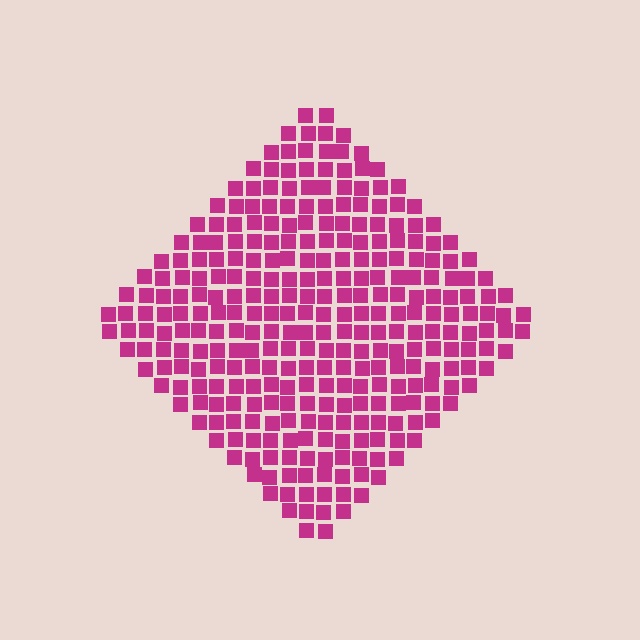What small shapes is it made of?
It is made of small squares.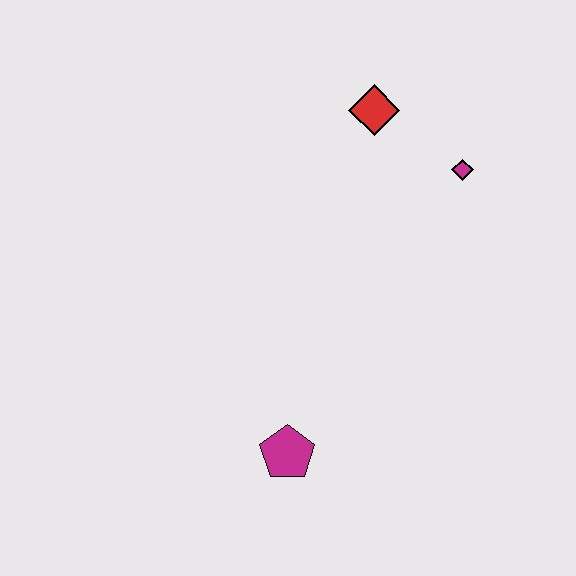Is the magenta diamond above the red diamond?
No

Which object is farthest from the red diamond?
The magenta pentagon is farthest from the red diamond.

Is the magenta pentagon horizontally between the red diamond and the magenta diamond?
No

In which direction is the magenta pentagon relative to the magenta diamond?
The magenta pentagon is below the magenta diamond.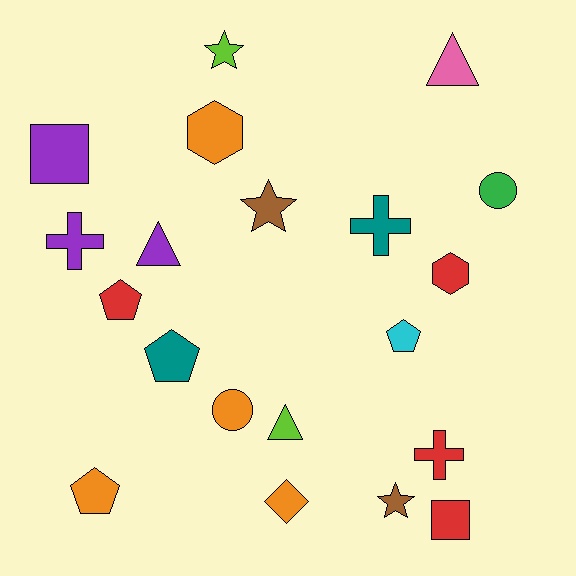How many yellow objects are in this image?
There are no yellow objects.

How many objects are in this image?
There are 20 objects.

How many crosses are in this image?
There are 3 crosses.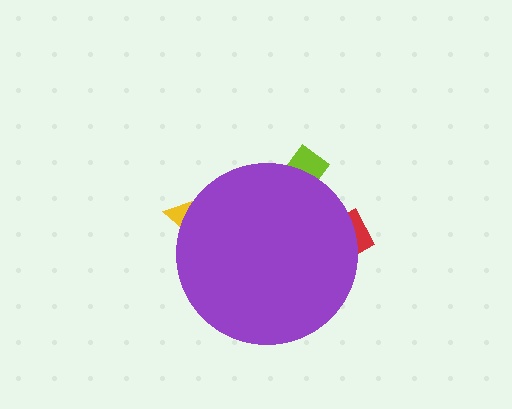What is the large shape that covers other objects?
A purple circle.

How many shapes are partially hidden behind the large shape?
3 shapes are partially hidden.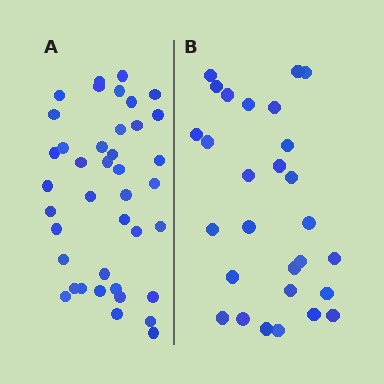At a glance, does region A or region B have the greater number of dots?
Region A (the left region) has more dots.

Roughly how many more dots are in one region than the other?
Region A has roughly 12 or so more dots than region B.